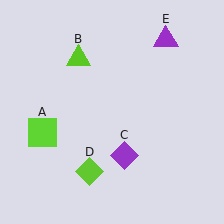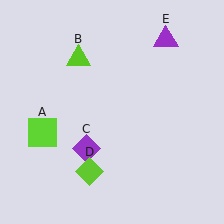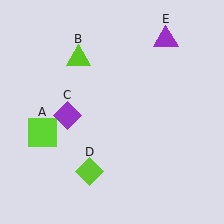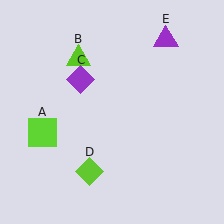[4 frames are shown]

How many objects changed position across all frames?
1 object changed position: purple diamond (object C).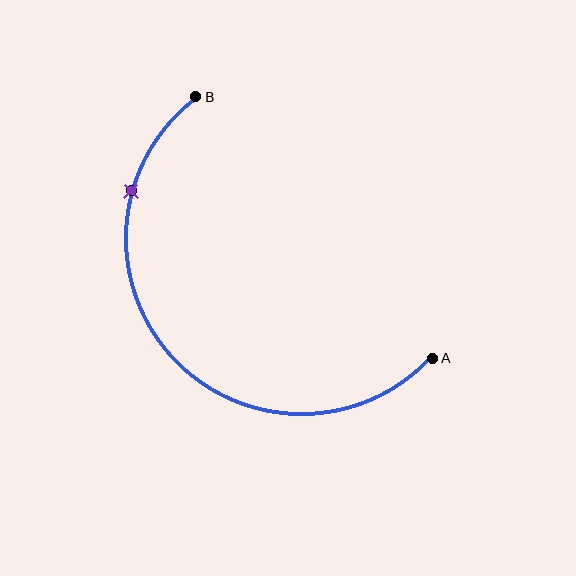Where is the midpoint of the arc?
The arc midpoint is the point on the curve farthest from the straight line joining A and B. It sits below and to the left of that line.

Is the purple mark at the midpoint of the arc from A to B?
No. The purple mark lies on the arc but is closer to endpoint B. The arc midpoint would be at the point on the curve equidistant along the arc from both A and B.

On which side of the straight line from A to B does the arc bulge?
The arc bulges below and to the left of the straight line connecting A and B.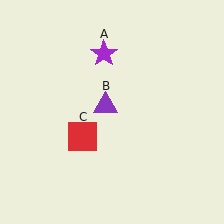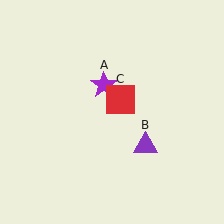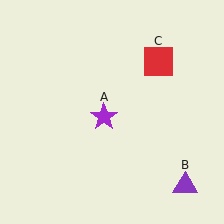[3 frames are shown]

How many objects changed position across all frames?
3 objects changed position: purple star (object A), purple triangle (object B), red square (object C).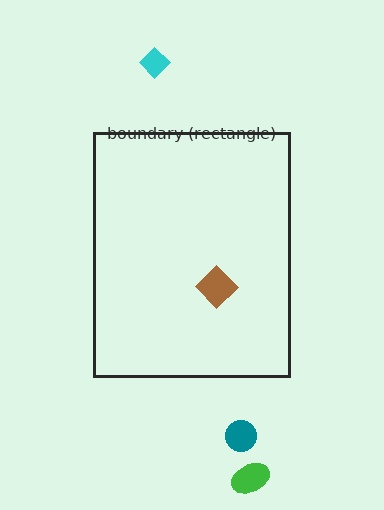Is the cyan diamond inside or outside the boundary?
Outside.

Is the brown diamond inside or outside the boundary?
Inside.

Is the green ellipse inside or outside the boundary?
Outside.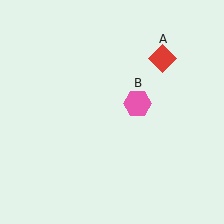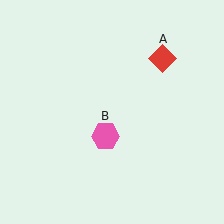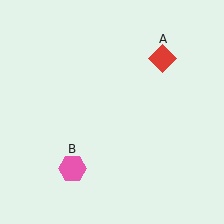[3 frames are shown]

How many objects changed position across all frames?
1 object changed position: pink hexagon (object B).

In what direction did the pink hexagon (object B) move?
The pink hexagon (object B) moved down and to the left.